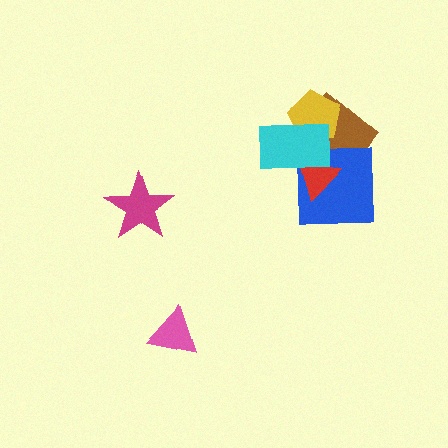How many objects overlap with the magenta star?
0 objects overlap with the magenta star.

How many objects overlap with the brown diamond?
4 objects overlap with the brown diamond.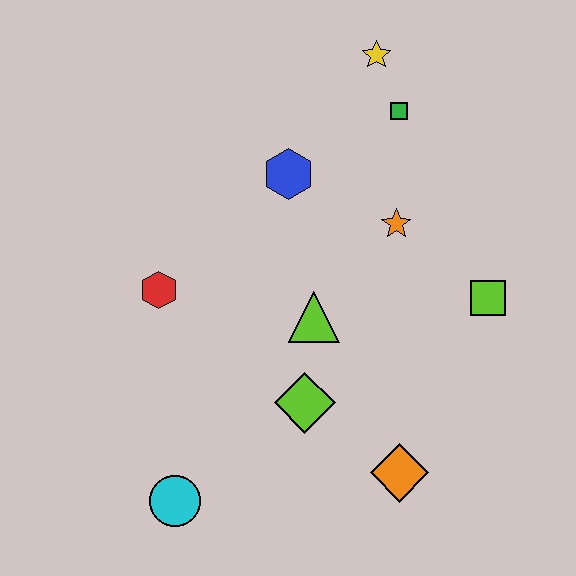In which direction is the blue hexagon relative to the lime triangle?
The blue hexagon is above the lime triangle.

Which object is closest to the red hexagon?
The lime triangle is closest to the red hexagon.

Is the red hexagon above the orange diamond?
Yes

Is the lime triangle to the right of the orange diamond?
No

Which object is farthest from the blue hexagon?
The cyan circle is farthest from the blue hexagon.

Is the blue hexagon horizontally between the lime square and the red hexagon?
Yes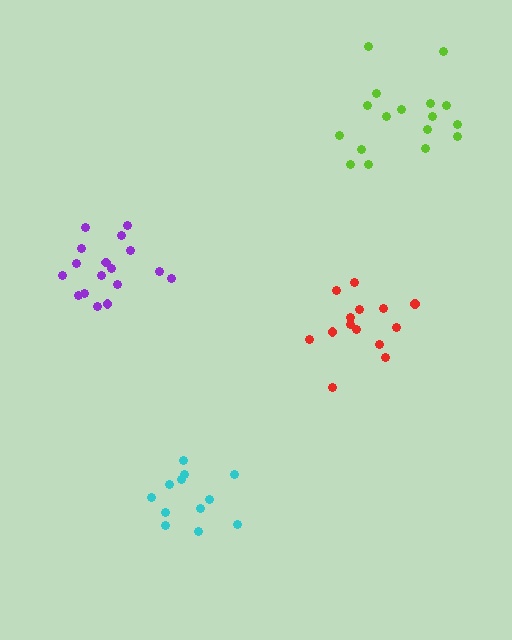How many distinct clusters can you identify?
There are 4 distinct clusters.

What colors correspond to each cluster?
The clusters are colored: purple, red, cyan, lime.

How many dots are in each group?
Group 1: 17 dots, Group 2: 14 dots, Group 3: 12 dots, Group 4: 17 dots (60 total).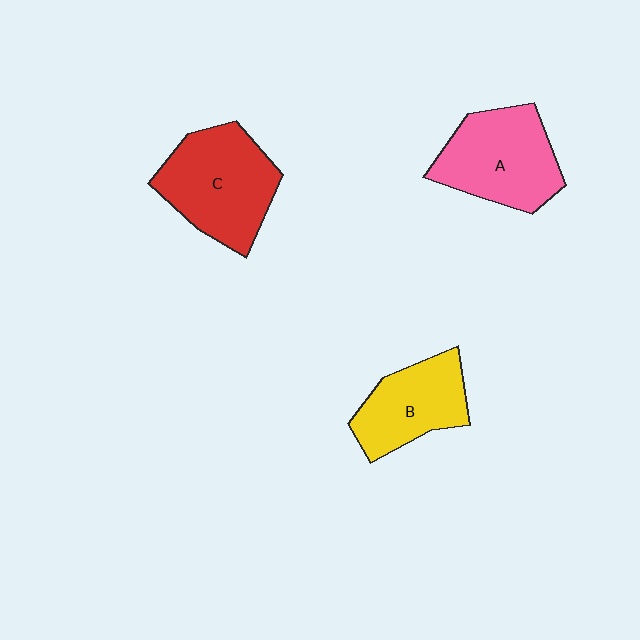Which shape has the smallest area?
Shape B (yellow).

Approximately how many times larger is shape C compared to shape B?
Approximately 1.3 times.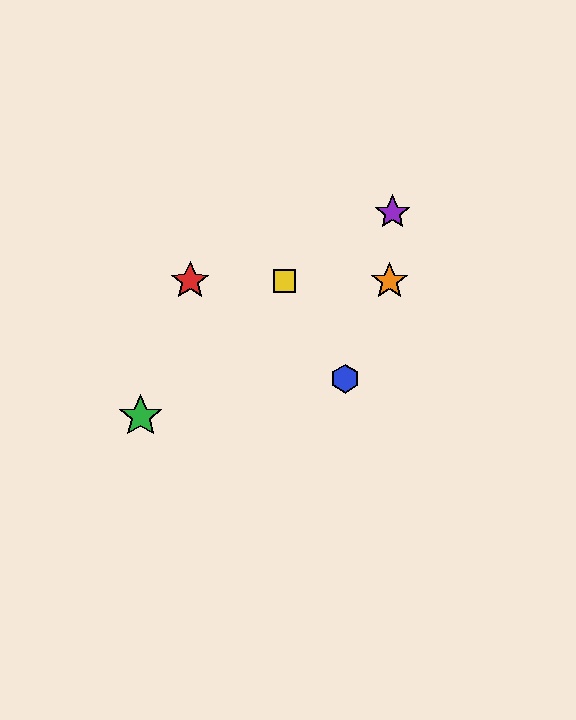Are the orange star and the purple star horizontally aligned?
No, the orange star is at y≈281 and the purple star is at y≈213.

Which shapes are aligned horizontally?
The red star, the yellow square, the orange star are aligned horizontally.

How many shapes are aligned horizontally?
3 shapes (the red star, the yellow square, the orange star) are aligned horizontally.